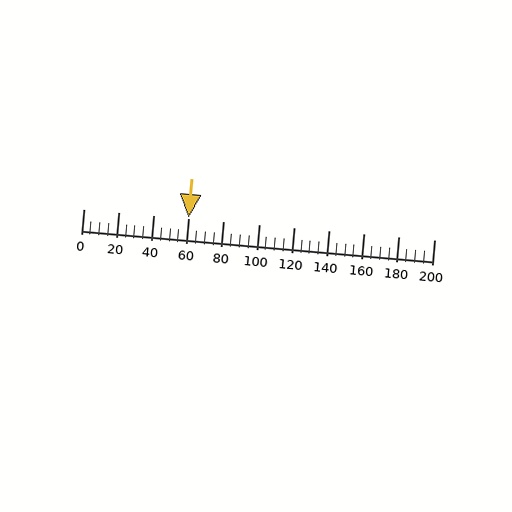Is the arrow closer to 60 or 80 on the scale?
The arrow is closer to 60.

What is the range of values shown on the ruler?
The ruler shows values from 0 to 200.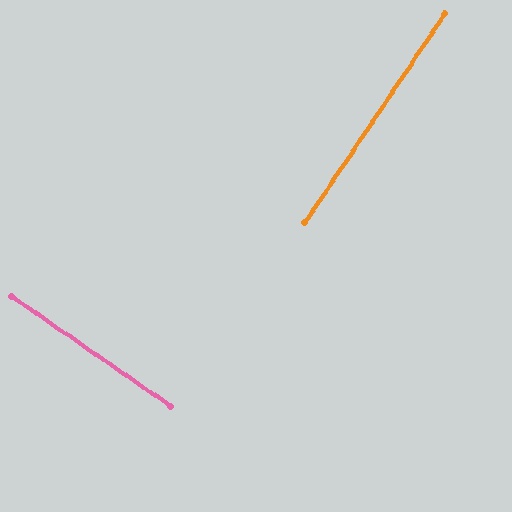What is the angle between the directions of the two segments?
Approximately 89 degrees.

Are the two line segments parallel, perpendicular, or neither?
Perpendicular — they meet at approximately 89°.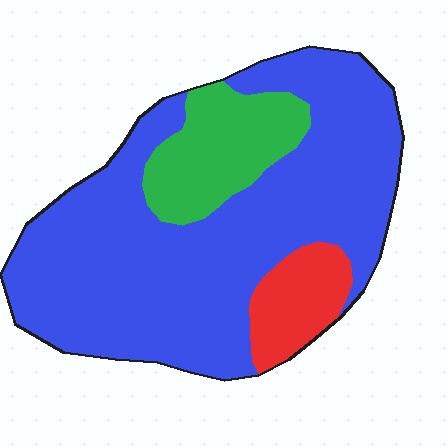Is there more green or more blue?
Blue.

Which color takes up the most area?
Blue, at roughly 75%.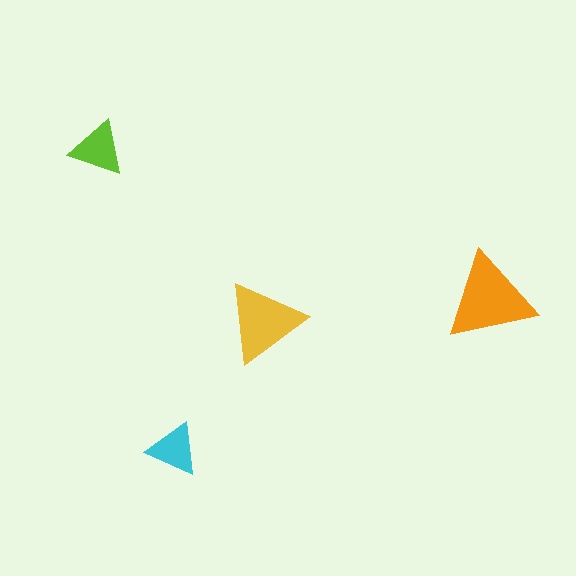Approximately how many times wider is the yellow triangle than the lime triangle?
About 1.5 times wider.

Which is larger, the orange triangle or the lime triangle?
The orange one.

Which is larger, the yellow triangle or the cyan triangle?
The yellow one.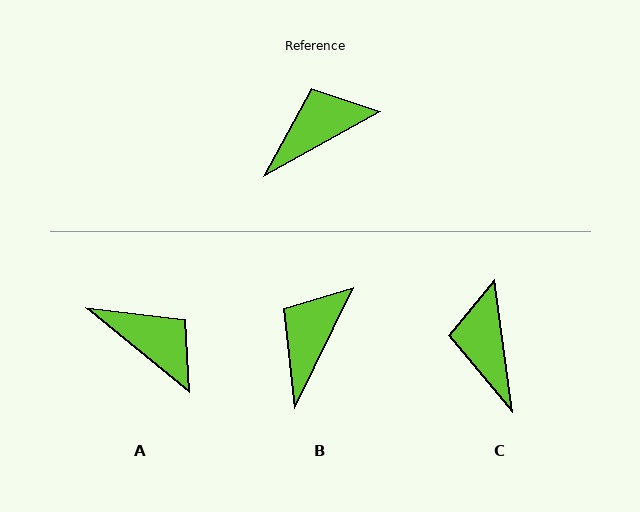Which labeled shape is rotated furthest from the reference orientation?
C, about 69 degrees away.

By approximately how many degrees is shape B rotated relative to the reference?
Approximately 35 degrees counter-clockwise.